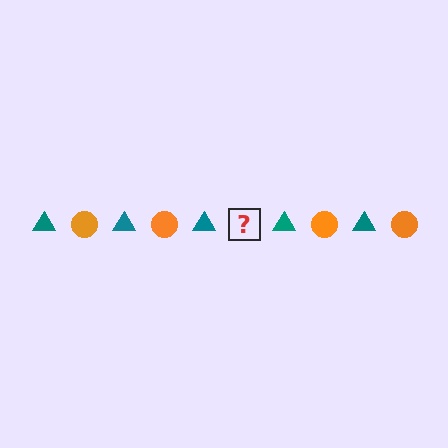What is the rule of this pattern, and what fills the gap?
The rule is that the pattern alternates between teal triangle and orange circle. The gap should be filled with an orange circle.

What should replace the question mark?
The question mark should be replaced with an orange circle.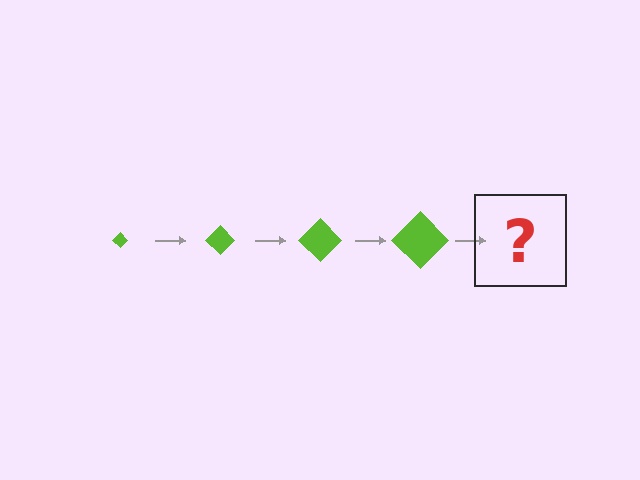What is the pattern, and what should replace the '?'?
The pattern is that the diamond gets progressively larger each step. The '?' should be a lime diamond, larger than the previous one.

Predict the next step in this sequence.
The next step is a lime diamond, larger than the previous one.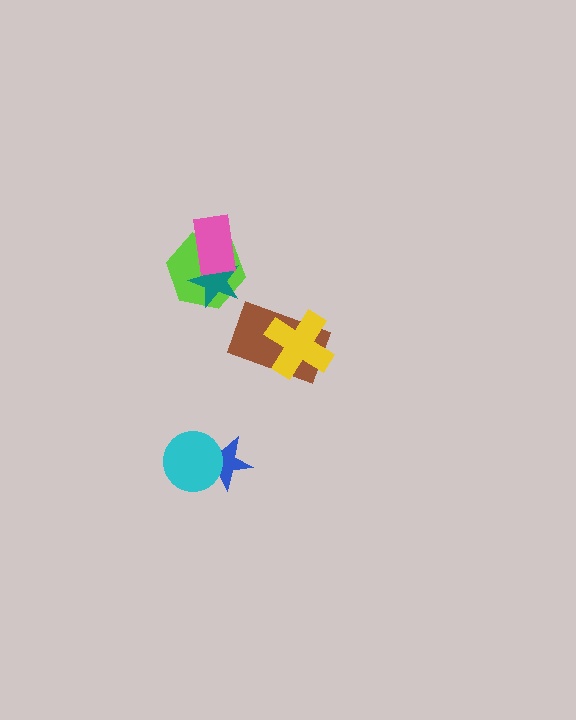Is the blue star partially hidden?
Yes, it is partially covered by another shape.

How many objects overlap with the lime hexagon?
2 objects overlap with the lime hexagon.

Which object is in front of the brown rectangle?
The yellow cross is in front of the brown rectangle.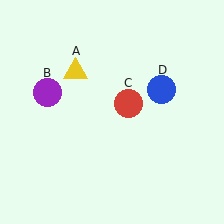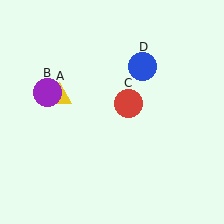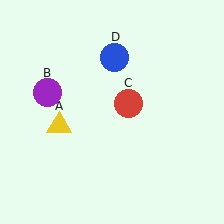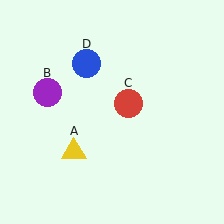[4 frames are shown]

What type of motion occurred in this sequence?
The yellow triangle (object A), blue circle (object D) rotated counterclockwise around the center of the scene.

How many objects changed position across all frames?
2 objects changed position: yellow triangle (object A), blue circle (object D).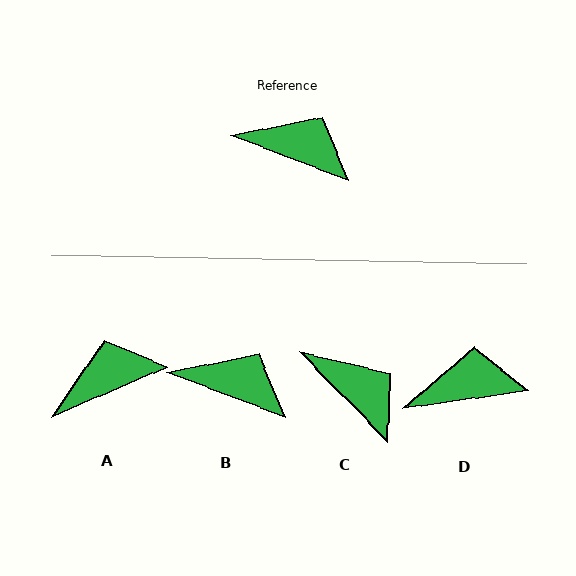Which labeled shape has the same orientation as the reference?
B.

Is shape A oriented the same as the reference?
No, it is off by about 44 degrees.